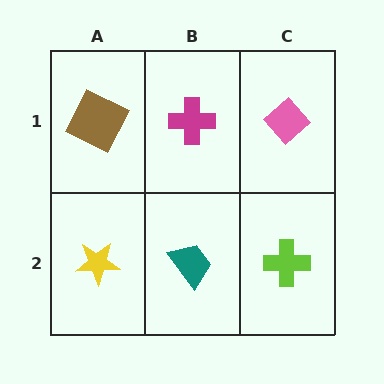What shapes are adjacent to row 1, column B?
A teal trapezoid (row 2, column B), a brown square (row 1, column A), a pink diamond (row 1, column C).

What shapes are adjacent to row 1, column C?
A lime cross (row 2, column C), a magenta cross (row 1, column B).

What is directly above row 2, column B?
A magenta cross.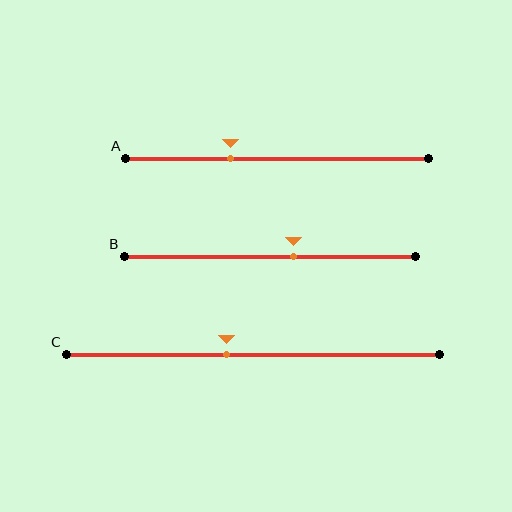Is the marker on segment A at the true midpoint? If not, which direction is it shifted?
No, the marker on segment A is shifted to the left by about 15% of the segment length.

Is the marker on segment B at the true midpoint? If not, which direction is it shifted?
No, the marker on segment B is shifted to the right by about 8% of the segment length.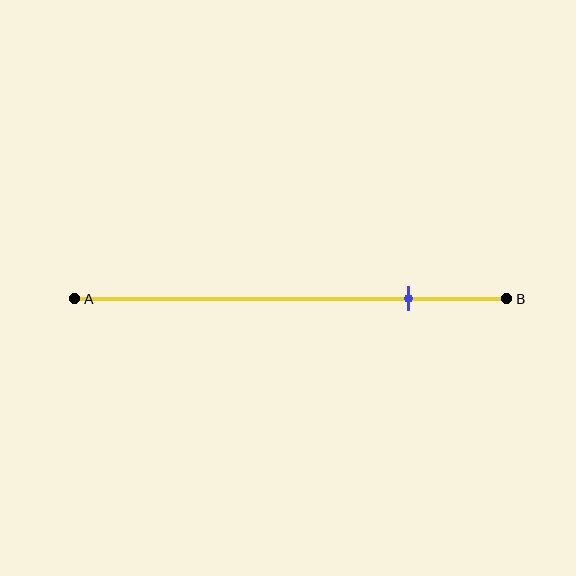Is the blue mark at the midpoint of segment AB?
No, the mark is at about 75% from A, not at the 50% midpoint.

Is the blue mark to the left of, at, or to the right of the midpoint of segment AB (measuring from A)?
The blue mark is to the right of the midpoint of segment AB.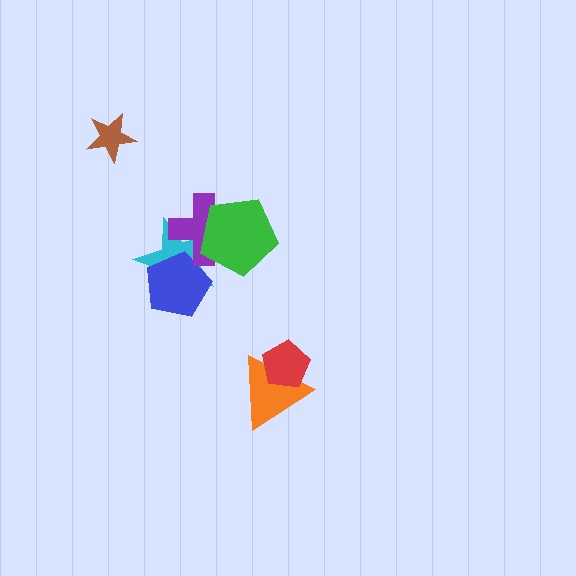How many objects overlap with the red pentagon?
1 object overlaps with the red pentagon.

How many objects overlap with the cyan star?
3 objects overlap with the cyan star.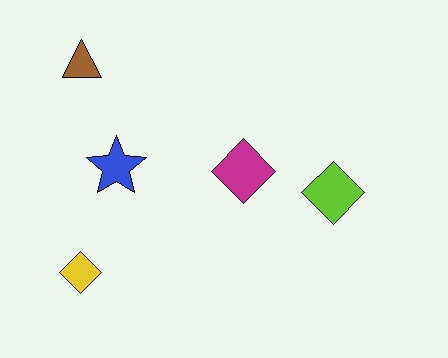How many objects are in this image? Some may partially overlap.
There are 5 objects.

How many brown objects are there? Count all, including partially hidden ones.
There is 1 brown object.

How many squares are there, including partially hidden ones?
There are no squares.